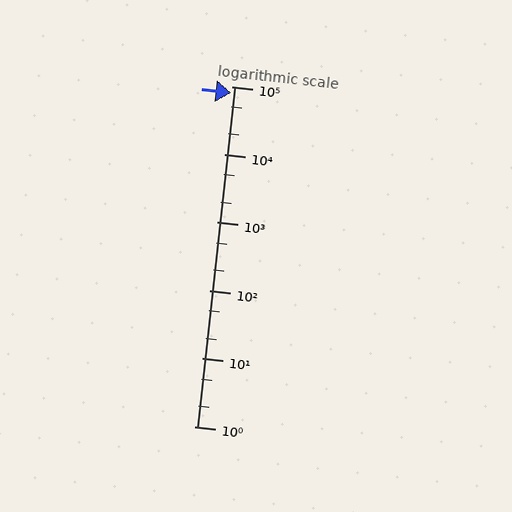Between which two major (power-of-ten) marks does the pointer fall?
The pointer is between 10000 and 100000.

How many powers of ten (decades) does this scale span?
The scale spans 5 decades, from 1 to 100000.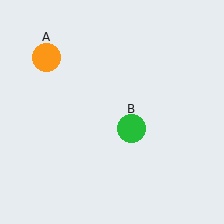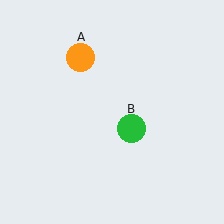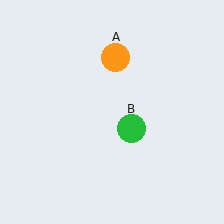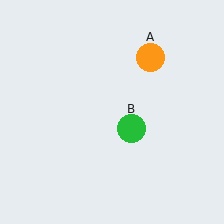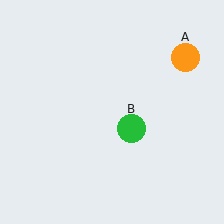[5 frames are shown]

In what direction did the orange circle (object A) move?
The orange circle (object A) moved right.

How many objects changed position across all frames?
1 object changed position: orange circle (object A).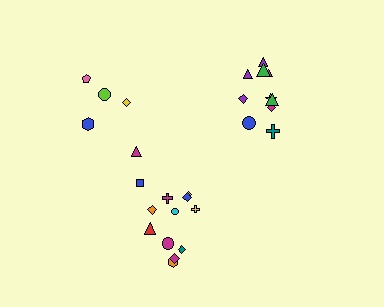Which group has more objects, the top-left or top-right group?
The top-right group.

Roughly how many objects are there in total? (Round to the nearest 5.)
Roughly 25 objects in total.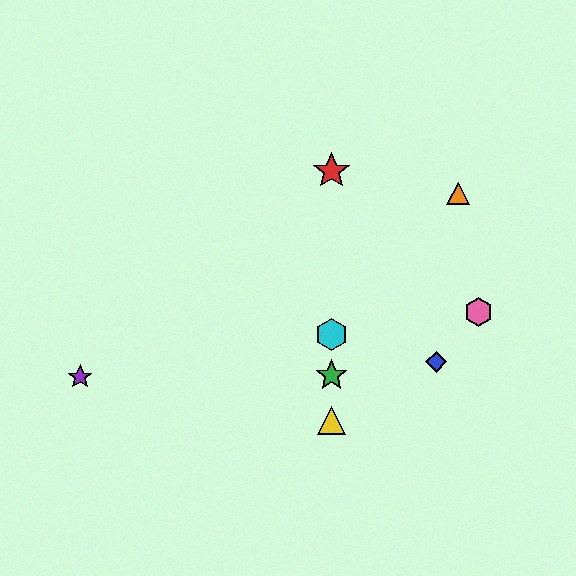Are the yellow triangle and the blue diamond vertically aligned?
No, the yellow triangle is at x≈331 and the blue diamond is at x≈436.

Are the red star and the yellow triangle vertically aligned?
Yes, both are at x≈331.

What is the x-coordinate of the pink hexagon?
The pink hexagon is at x≈478.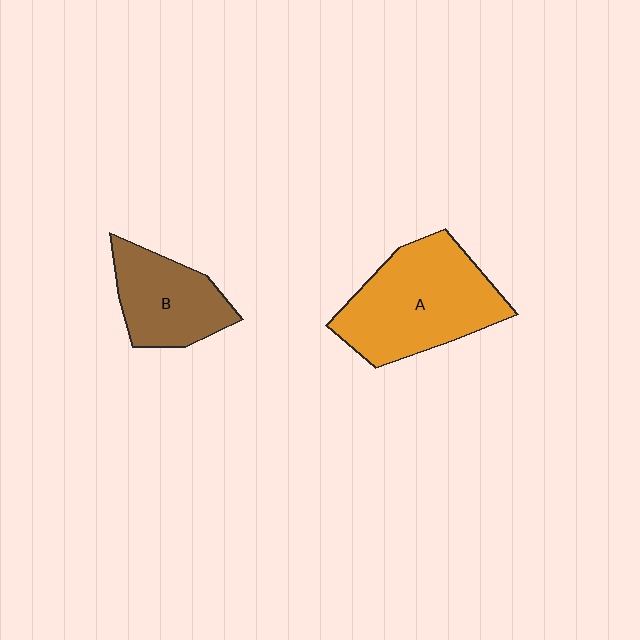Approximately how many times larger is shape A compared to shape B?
Approximately 1.6 times.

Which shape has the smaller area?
Shape B (brown).